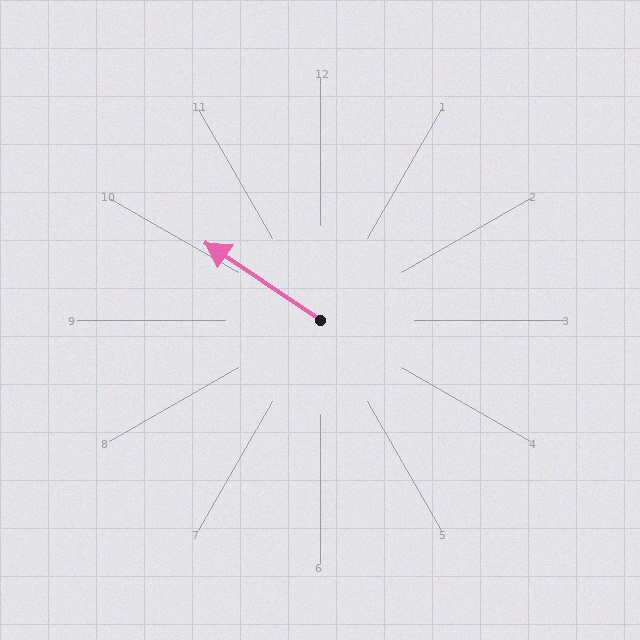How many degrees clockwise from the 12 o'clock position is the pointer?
Approximately 304 degrees.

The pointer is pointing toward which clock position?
Roughly 10 o'clock.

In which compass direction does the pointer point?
Northwest.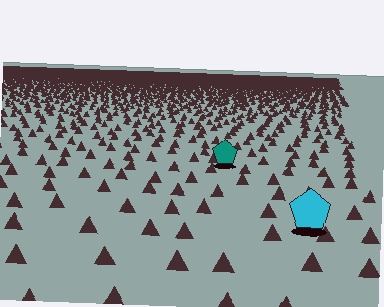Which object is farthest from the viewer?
The teal pentagon is farthest from the viewer. It appears smaller and the ground texture around it is denser.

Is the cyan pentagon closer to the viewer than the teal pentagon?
Yes. The cyan pentagon is closer — you can tell from the texture gradient: the ground texture is coarser near it.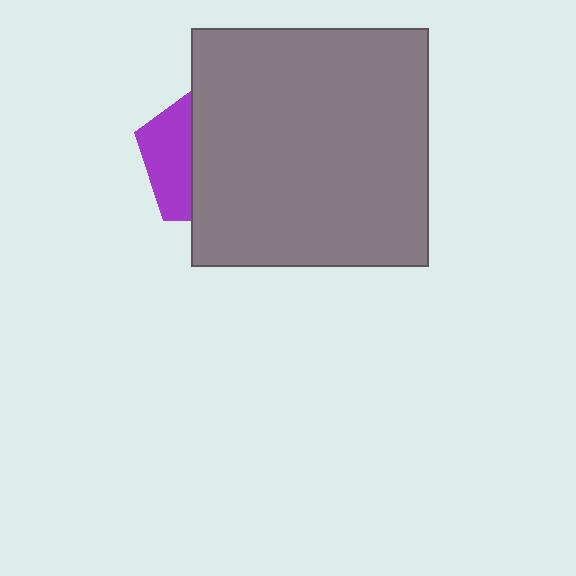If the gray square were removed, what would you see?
You would see the complete purple pentagon.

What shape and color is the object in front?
The object in front is a gray square.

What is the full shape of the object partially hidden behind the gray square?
The partially hidden object is a purple pentagon.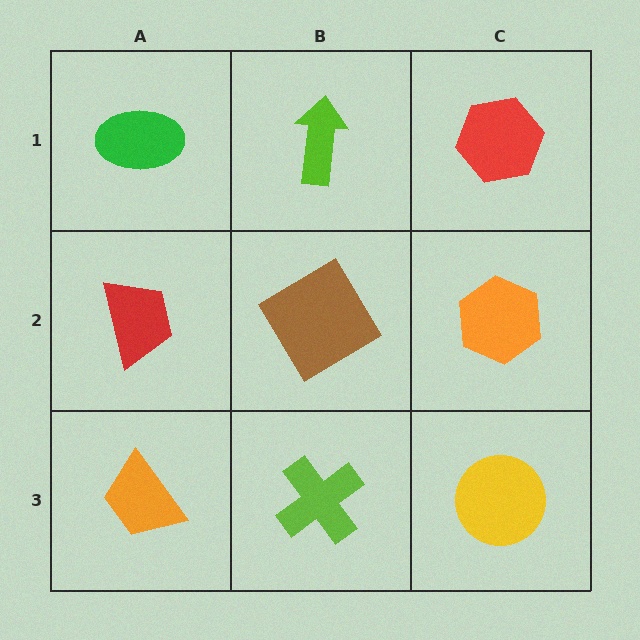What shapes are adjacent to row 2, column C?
A red hexagon (row 1, column C), a yellow circle (row 3, column C), a brown diamond (row 2, column B).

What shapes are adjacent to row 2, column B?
A lime arrow (row 1, column B), a lime cross (row 3, column B), a red trapezoid (row 2, column A), an orange hexagon (row 2, column C).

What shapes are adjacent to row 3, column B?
A brown diamond (row 2, column B), an orange trapezoid (row 3, column A), a yellow circle (row 3, column C).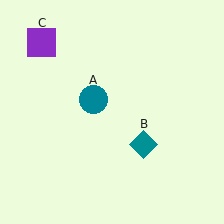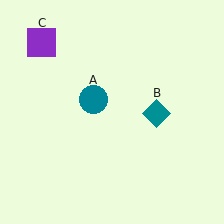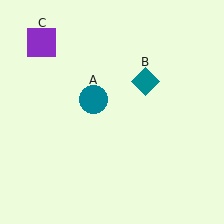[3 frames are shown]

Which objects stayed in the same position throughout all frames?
Teal circle (object A) and purple square (object C) remained stationary.